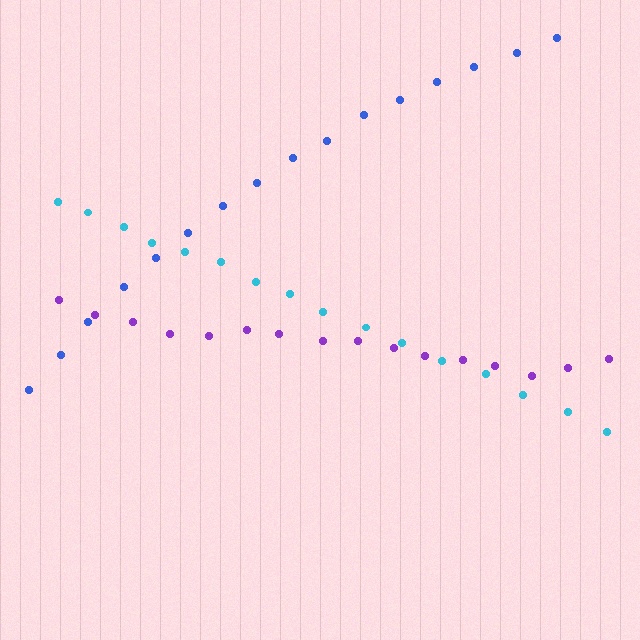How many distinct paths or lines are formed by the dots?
There are 3 distinct paths.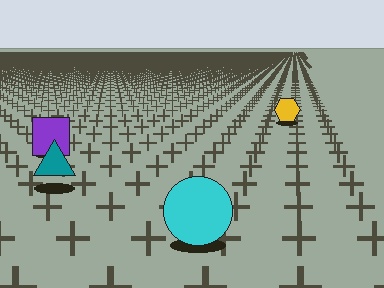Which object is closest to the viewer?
The cyan circle is closest. The texture marks near it are larger and more spread out.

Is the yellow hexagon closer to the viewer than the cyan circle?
No. The cyan circle is closer — you can tell from the texture gradient: the ground texture is coarser near it.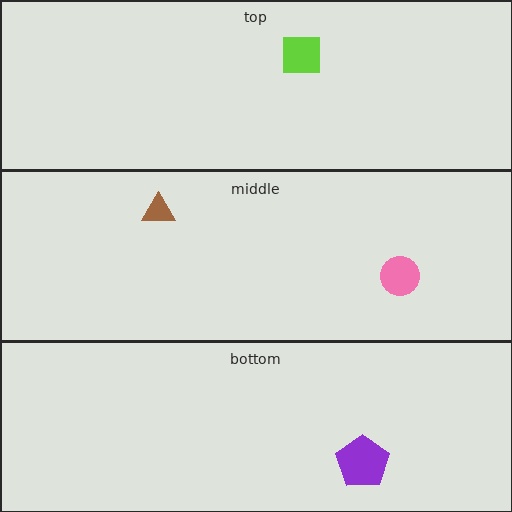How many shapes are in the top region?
1.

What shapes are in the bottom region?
The purple pentagon.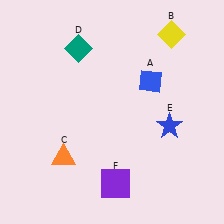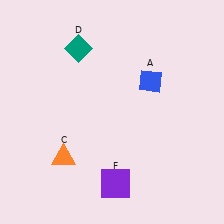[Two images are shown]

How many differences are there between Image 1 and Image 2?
There are 2 differences between the two images.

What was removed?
The yellow diamond (B), the blue star (E) were removed in Image 2.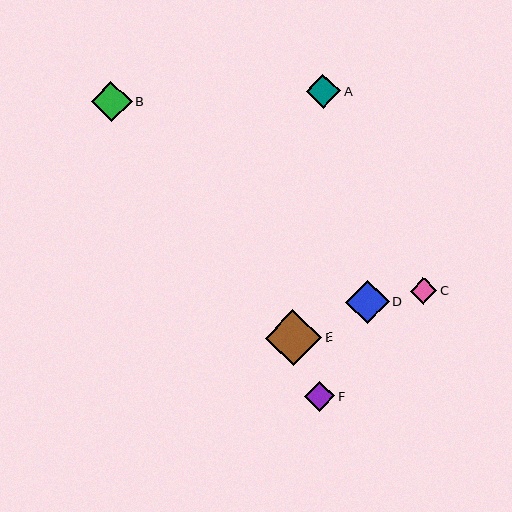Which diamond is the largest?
Diamond E is the largest with a size of approximately 56 pixels.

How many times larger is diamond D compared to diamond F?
Diamond D is approximately 1.4 times the size of diamond F.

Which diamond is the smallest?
Diamond C is the smallest with a size of approximately 26 pixels.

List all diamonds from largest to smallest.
From largest to smallest: E, D, B, A, F, C.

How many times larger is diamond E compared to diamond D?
Diamond E is approximately 1.3 times the size of diamond D.